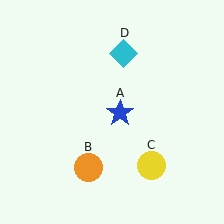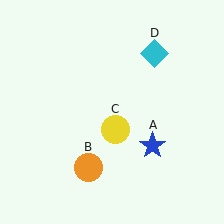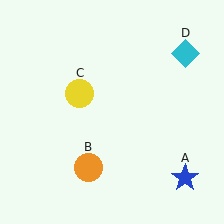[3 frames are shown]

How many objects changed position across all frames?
3 objects changed position: blue star (object A), yellow circle (object C), cyan diamond (object D).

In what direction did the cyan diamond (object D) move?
The cyan diamond (object D) moved right.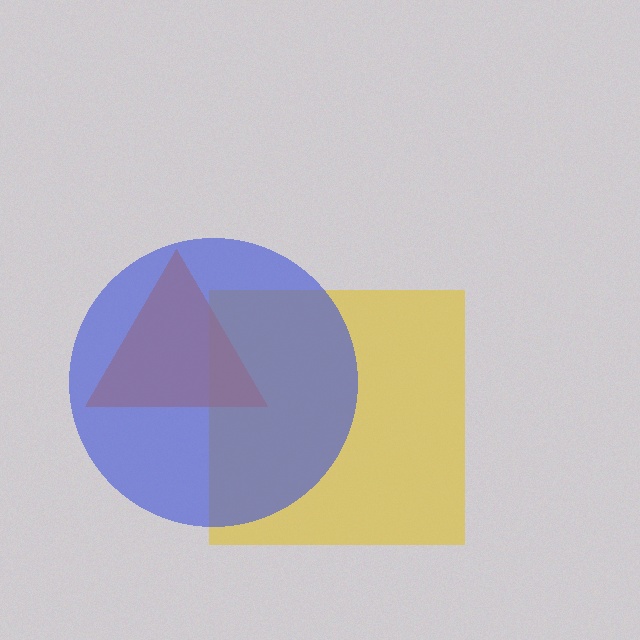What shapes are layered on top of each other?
The layered shapes are: a yellow square, an orange triangle, a blue circle.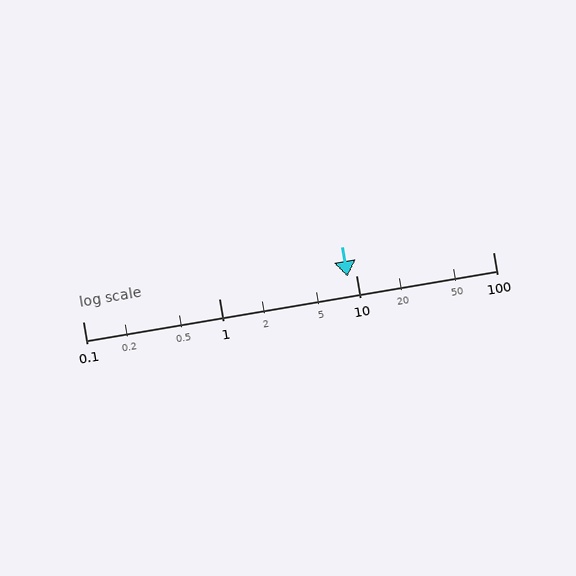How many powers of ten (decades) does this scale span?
The scale spans 3 decades, from 0.1 to 100.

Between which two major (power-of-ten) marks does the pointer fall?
The pointer is between 1 and 10.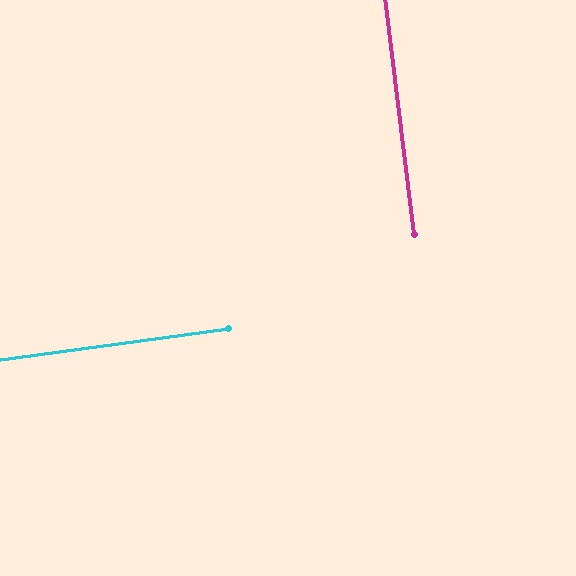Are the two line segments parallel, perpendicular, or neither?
Perpendicular — they meet at approximately 89°.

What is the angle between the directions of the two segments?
Approximately 89 degrees.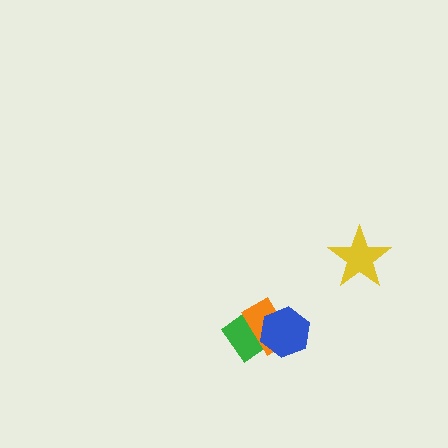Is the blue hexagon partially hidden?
No, no other shape covers it.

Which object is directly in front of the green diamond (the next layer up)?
The orange rectangle is directly in front of the green diamond.